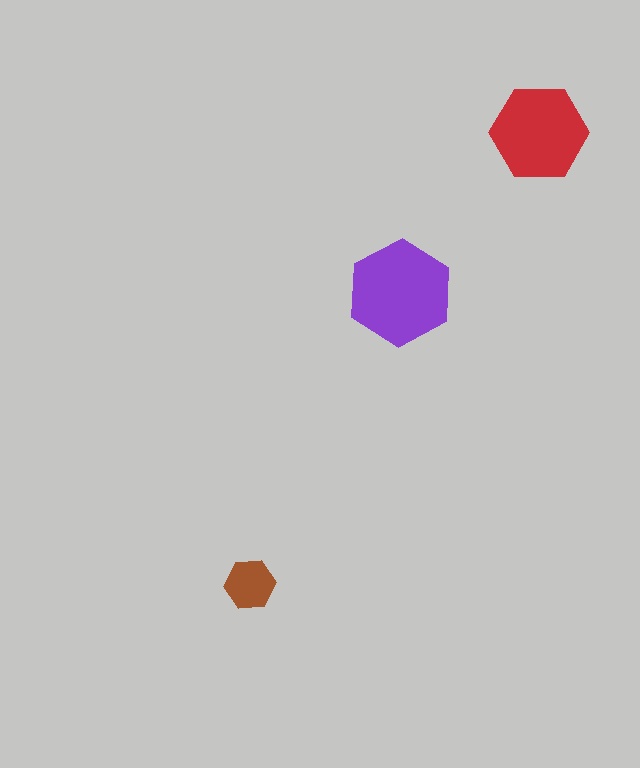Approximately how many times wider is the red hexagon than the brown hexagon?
About 2 times wider.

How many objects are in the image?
There are 3 objects in the image.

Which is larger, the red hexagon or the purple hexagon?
The purple one.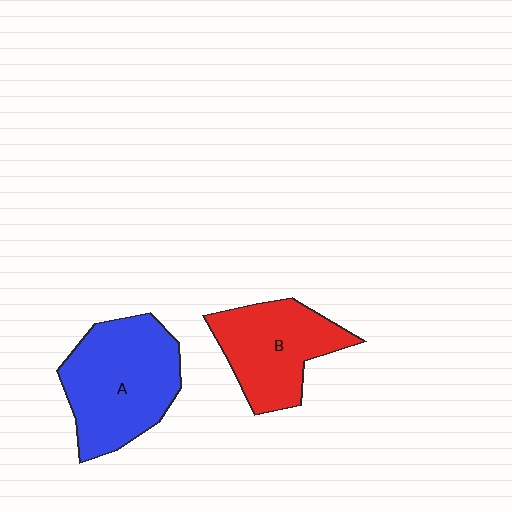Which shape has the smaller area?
Shape B (red).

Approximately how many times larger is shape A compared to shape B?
Approximately 1.3 times.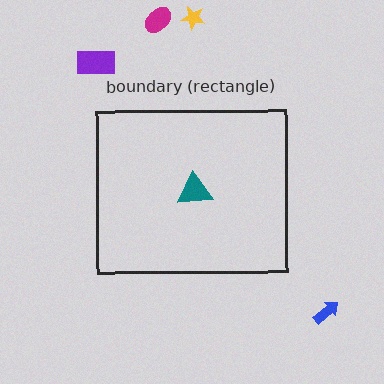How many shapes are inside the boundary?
1 inside, 4 outside.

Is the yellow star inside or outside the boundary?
Outside.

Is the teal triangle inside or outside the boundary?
Inside.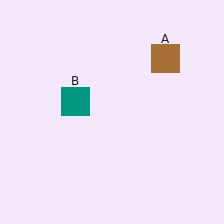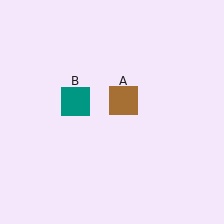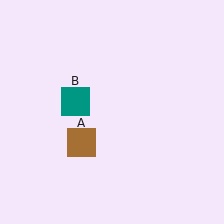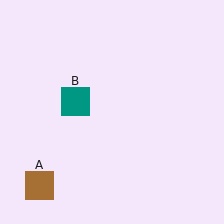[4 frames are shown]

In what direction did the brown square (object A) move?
The brown square (object A) moved down and to the left.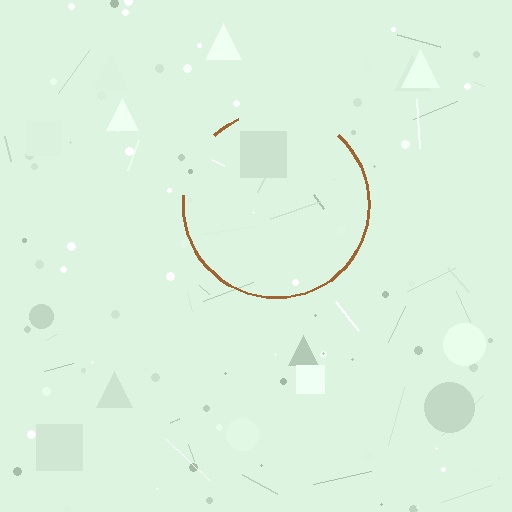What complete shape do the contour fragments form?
The contour fragments form a circle.